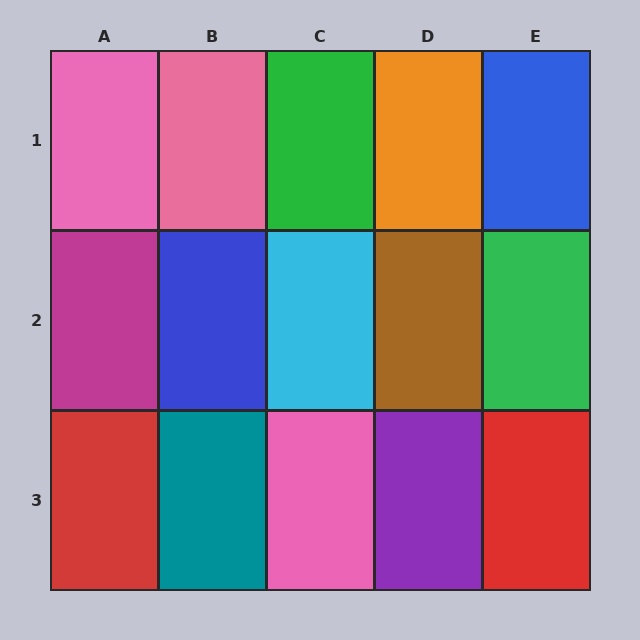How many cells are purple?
1 cell is purple.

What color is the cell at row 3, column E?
Red.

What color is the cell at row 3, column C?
Pink.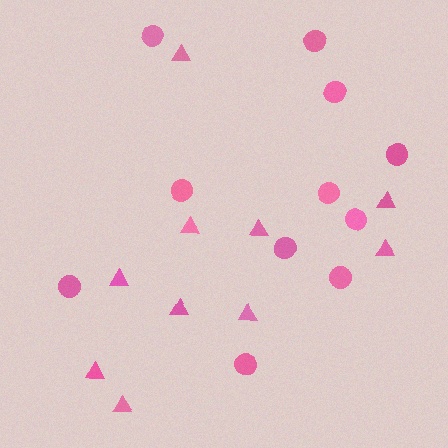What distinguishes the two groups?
There are 2 groups: one group of circles (11) and one group of triangles (10).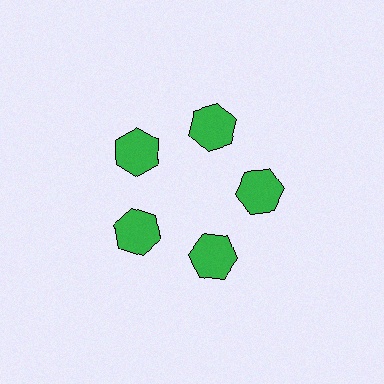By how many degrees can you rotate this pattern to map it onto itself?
The pattern maps onto itself every 72 degrees of rotation.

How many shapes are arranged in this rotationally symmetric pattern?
There are 5 shapes, arranged in 5 groups of 1.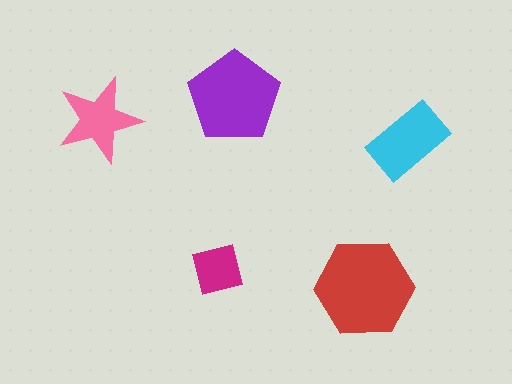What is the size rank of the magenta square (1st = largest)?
5th.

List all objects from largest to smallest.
The red hexagon, the purple pentagon, the cyan rectangle, the pink star, the magenta square.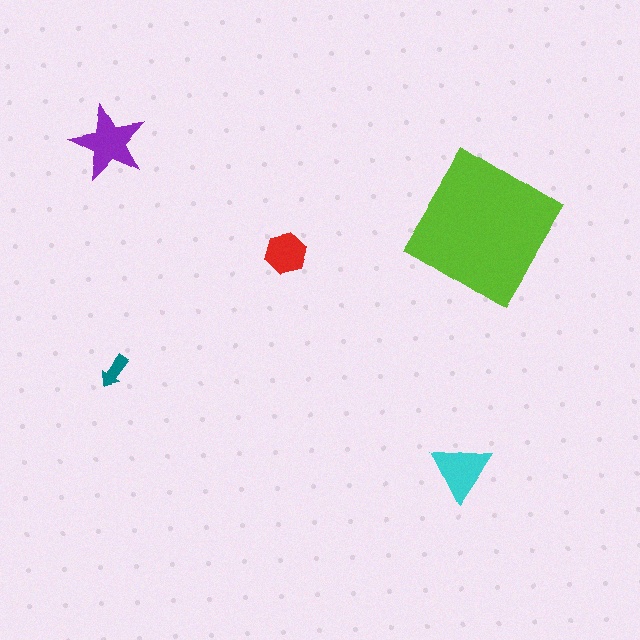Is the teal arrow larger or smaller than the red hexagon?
Smaller.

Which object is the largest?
The lime diamond.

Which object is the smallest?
The teal arrow.